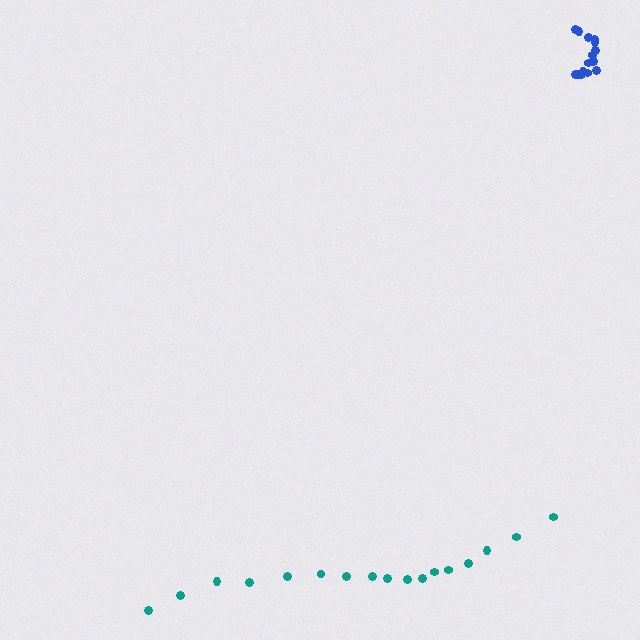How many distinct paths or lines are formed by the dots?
There are 2 distinct paths.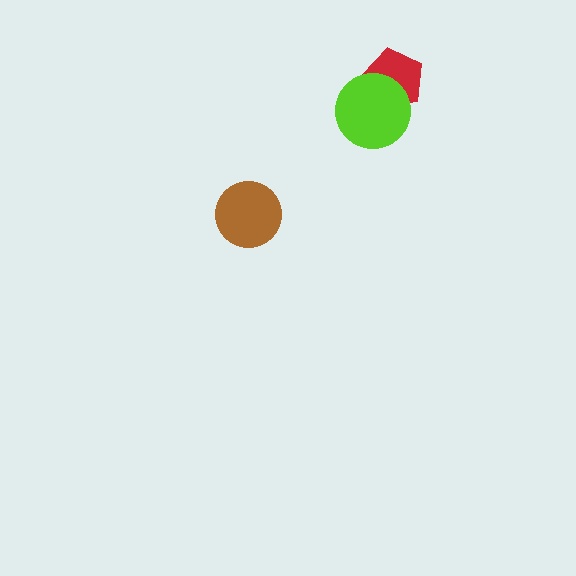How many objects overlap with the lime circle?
1 object overlaps with the lime circle.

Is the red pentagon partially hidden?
Yes, it is partially covered by another shape.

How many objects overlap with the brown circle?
0 objects overlap with the brown circle.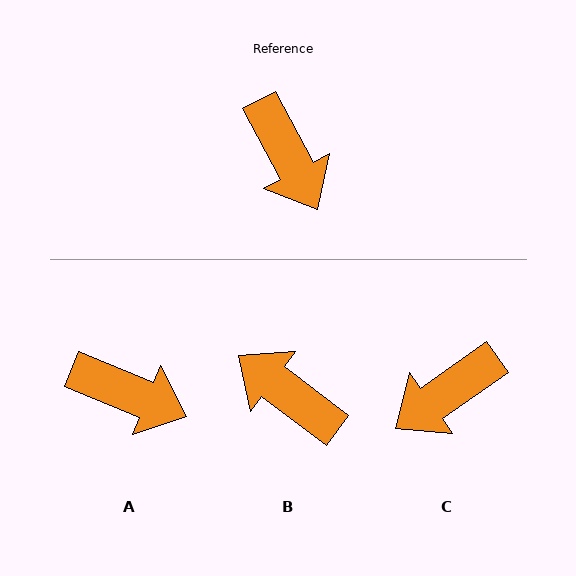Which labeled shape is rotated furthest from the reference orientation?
B, about 155 degrees away.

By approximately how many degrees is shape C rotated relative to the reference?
Approximately 83 degrees clockwise.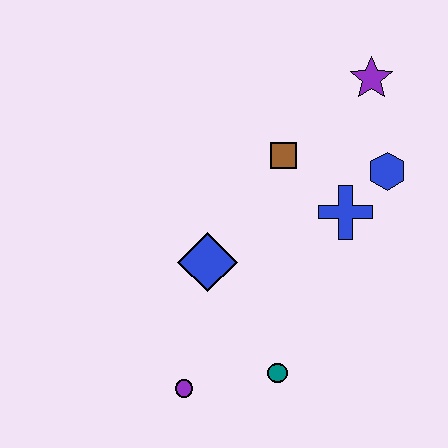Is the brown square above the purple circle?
Yes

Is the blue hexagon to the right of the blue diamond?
Yes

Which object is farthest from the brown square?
The purple circle is farthest from the brown square.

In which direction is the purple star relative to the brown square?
The purple star is to the right of the brown square.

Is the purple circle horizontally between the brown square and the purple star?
No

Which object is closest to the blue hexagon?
The blue cross is closest to the blue hexagon.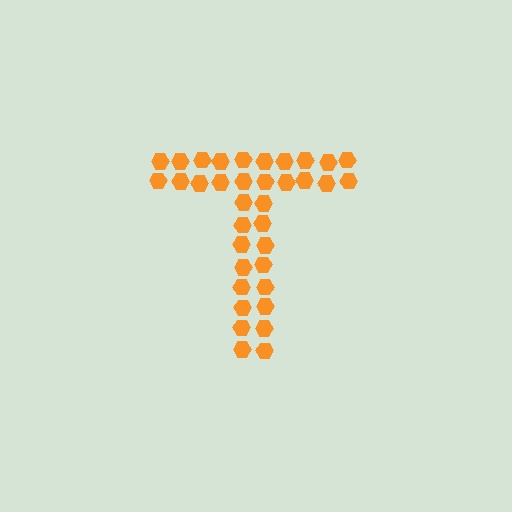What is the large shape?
The large shape is the letter T.